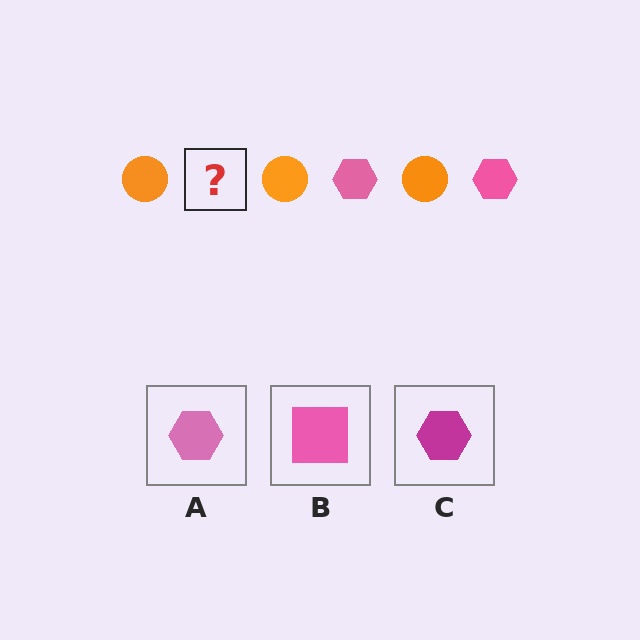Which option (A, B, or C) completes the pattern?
A.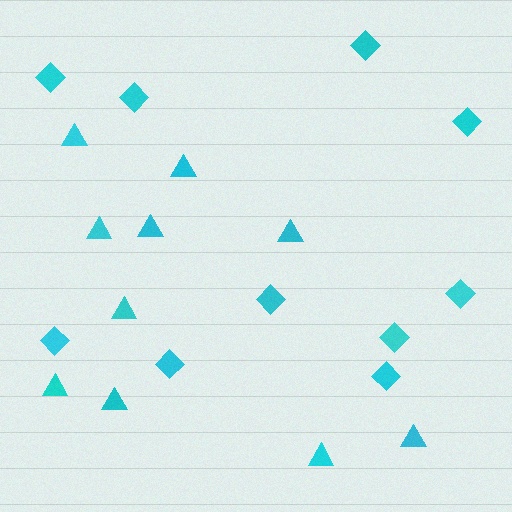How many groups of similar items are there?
There are 2 groups: one group of triangles (10) and one group of diamonds (10).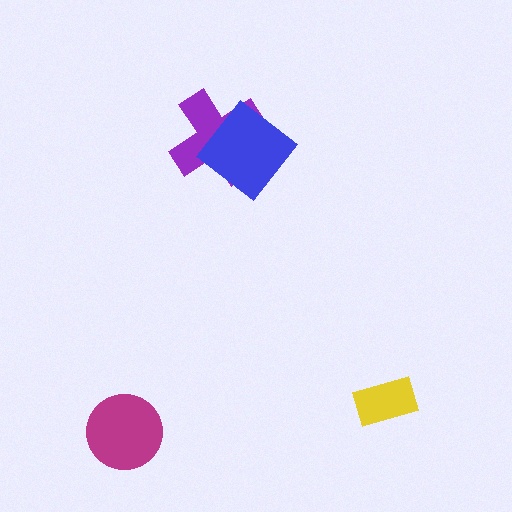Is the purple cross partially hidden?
Yes, it is partially covered by another shape.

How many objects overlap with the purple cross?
1 object overlaps with the purple cross.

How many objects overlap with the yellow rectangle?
0 objects overlap with the yellow rectangle.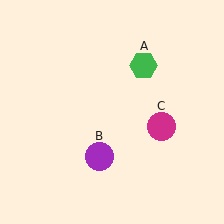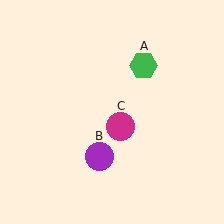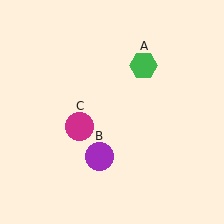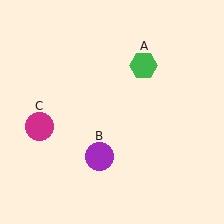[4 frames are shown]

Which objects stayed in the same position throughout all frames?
Green hexagon (object A) and purple circle (object B) remained stationary.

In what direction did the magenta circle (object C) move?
The magenta circle (object C) moved left.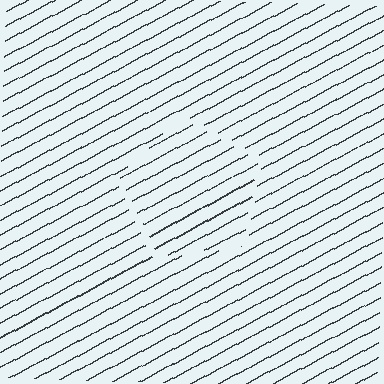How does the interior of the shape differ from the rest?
The interior of the shape contains the same grating, shifted by half a period — the contour is defined by the phase discontinuity where line-ends from the inner and outer gratings abut.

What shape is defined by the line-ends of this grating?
An illusory pentagon. The interior of the shape contains the same grating, shifted by half a period — the contour is defined by the phase discontinuity where line-ends from the inner and outer gratings abut.